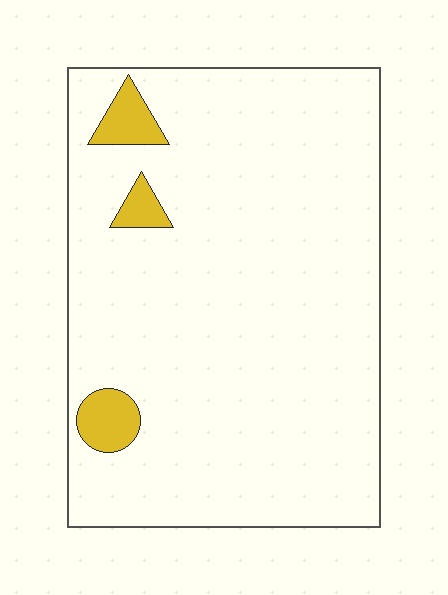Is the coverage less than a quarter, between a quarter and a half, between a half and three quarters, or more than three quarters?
Less than a quarter.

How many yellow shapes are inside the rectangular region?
3.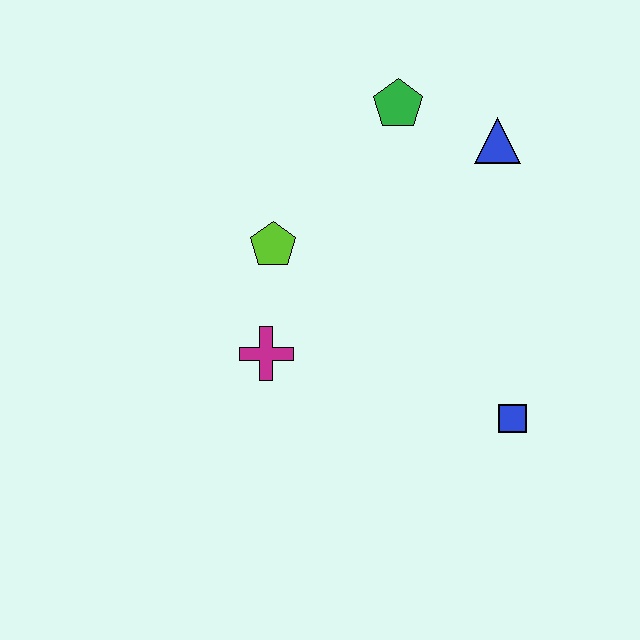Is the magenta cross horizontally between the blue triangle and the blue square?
No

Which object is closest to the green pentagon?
The blue triangle is closest to the green pentagon.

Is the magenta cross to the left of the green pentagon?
Yes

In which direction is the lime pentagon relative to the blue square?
The lime pentagon is to the left of the blue square.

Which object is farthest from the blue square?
The green pentagon is farthest from the blue square.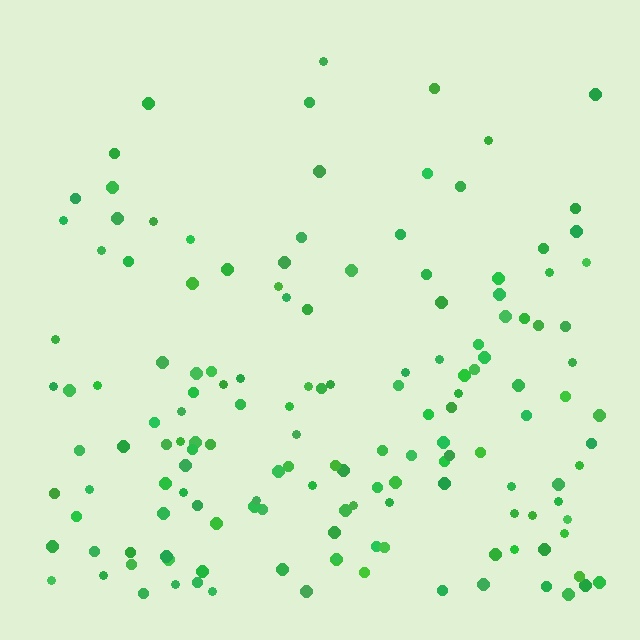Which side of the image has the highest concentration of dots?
The bottom.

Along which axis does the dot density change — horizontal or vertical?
Vertical.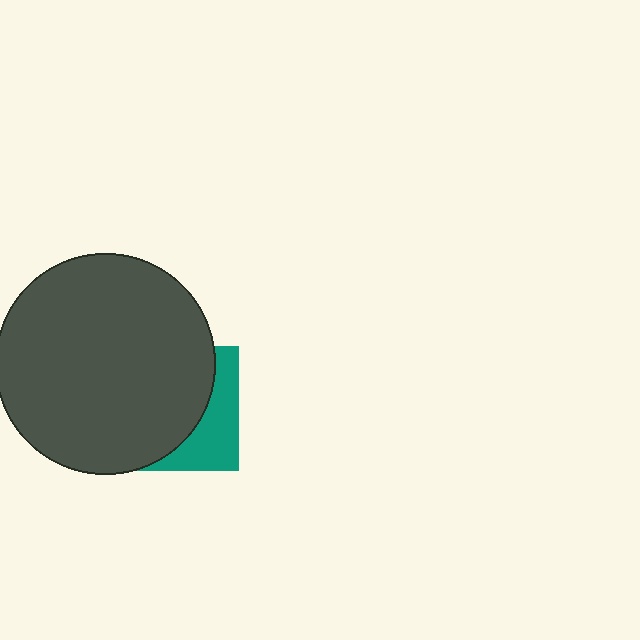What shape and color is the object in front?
The object in front is a dark gray circle.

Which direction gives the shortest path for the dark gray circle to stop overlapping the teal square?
Moving left gives the shortest separation.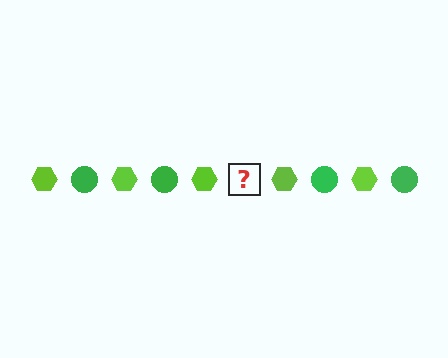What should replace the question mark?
The question mark should be replaced with a green circle.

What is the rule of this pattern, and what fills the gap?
The rule is that the pattern alternates between lime hexagon and green circle. The gap should be filled with a green circle.